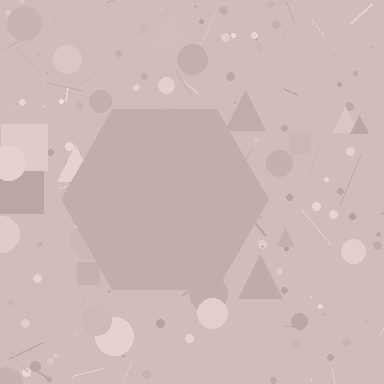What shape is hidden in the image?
A hexagon is hidden in the image.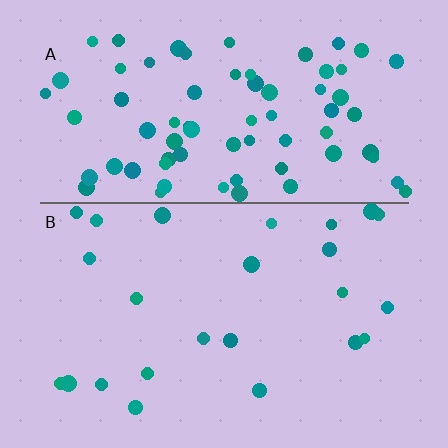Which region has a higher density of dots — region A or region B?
A (the top).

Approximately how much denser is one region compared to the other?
Approximately 3.1× — region A over region B.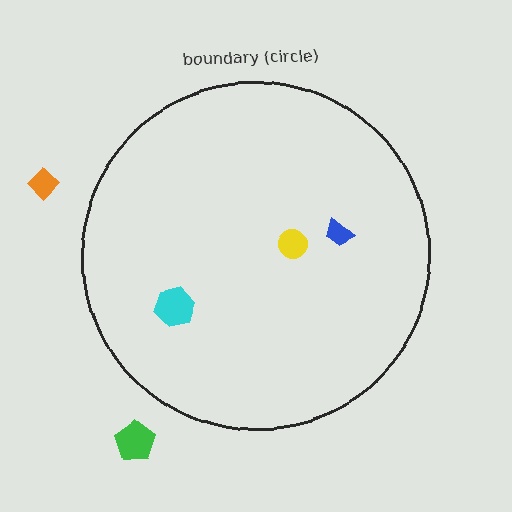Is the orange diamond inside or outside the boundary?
Outside.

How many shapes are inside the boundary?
3 inside, 2 outside.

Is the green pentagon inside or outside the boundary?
Outside.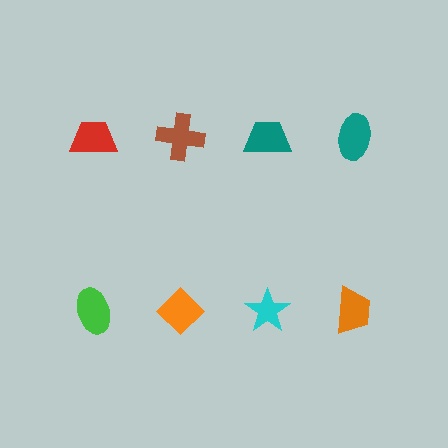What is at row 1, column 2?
A brown cross.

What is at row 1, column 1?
A red trapezoid.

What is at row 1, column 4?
A teal ellipse.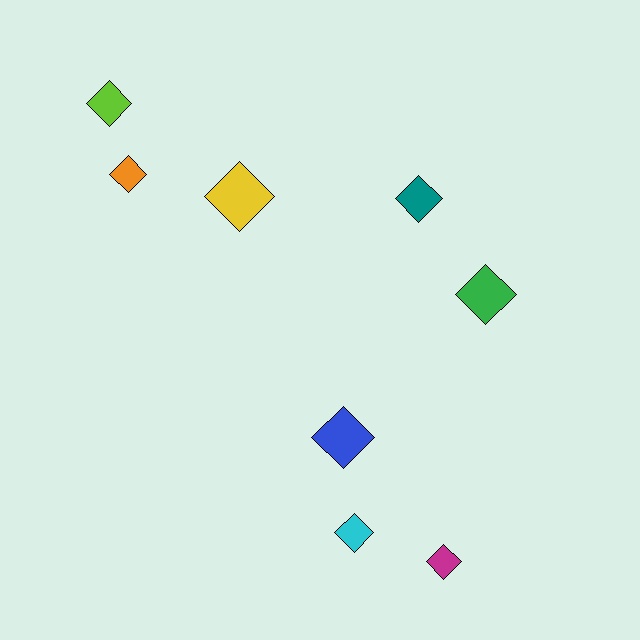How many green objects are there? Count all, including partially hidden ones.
There is 1 green object.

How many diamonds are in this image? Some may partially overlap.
There are 8 diamonds.